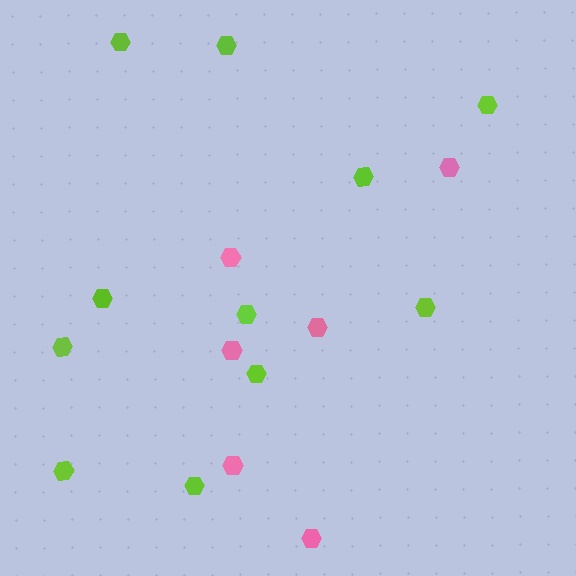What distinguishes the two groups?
There are 2 groups: one group of lime hexagons (11) and one group of pink hexagons (6).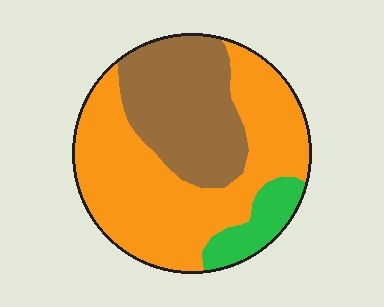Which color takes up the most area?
Orange, at roughly 55%.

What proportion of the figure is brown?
Brown covers 33% of the figure.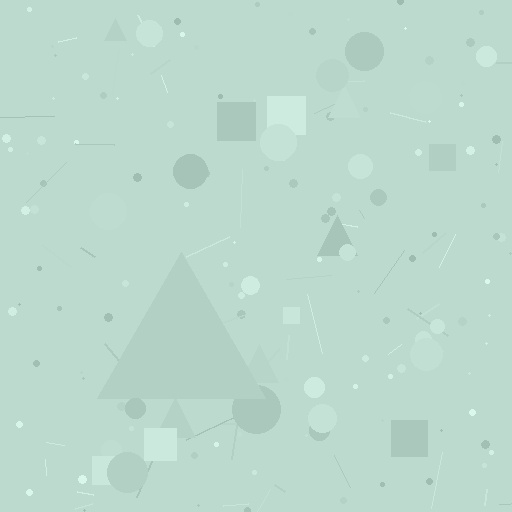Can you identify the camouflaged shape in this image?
The camouflaged shape is a triangle.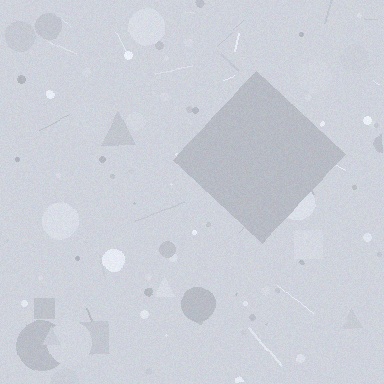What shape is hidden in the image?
A diamond is hidden in the image.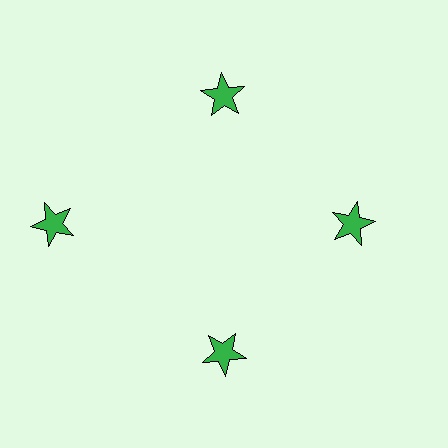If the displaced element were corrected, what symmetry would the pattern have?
It would have 4-fold rotational symmetry — the pattern would map onto itself every 90 degrees.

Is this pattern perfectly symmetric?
No. The 4 green stars are arranged in a ring, but one element near the 9 o'clock position is pushed outward from the center, breaking the 4-fold rotational symmetry.